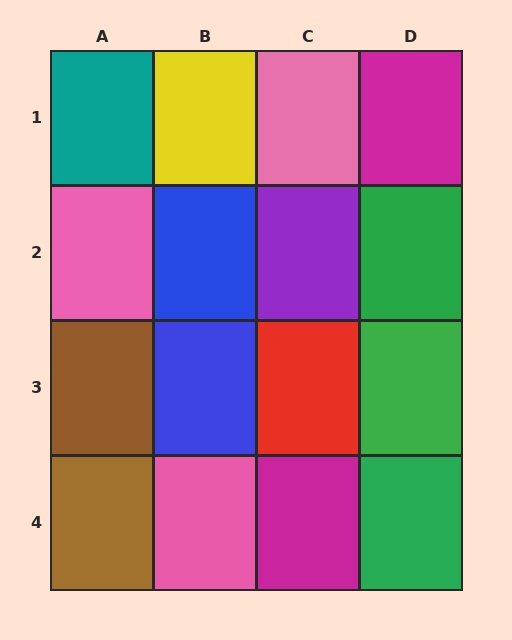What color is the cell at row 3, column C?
Red.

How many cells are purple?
1 cell is purple.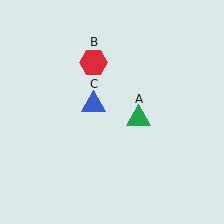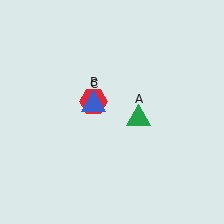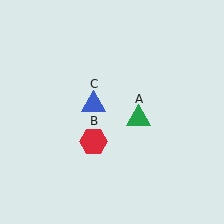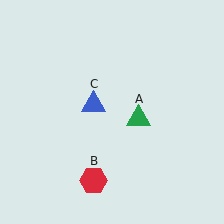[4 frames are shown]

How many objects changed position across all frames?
1 object changed position: red hexagon (object B).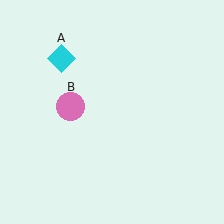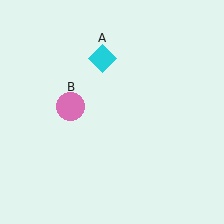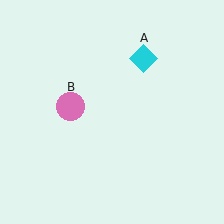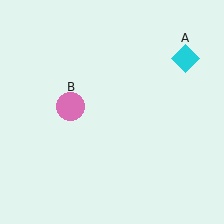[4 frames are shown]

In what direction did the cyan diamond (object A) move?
The cyan diamond (object A) moved right.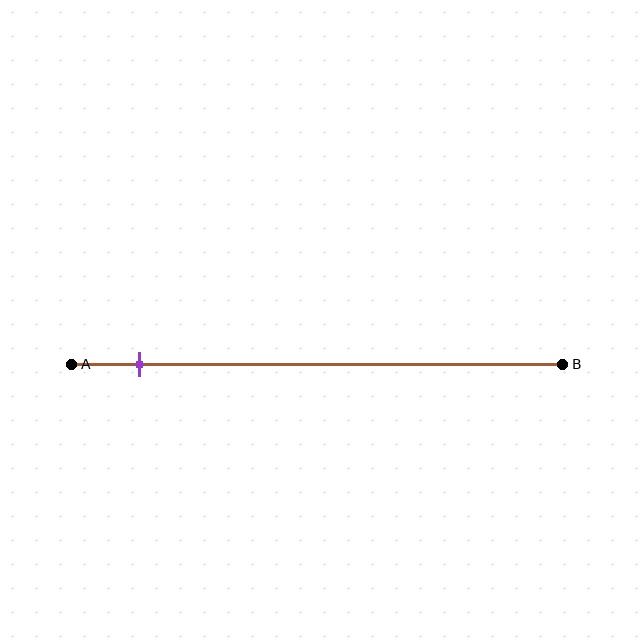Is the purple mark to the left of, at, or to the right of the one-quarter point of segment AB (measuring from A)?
The purple mark is to the left of the one-quarter point of segment AB.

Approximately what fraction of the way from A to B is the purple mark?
The purple mark is approximately 15% of the way from A to B.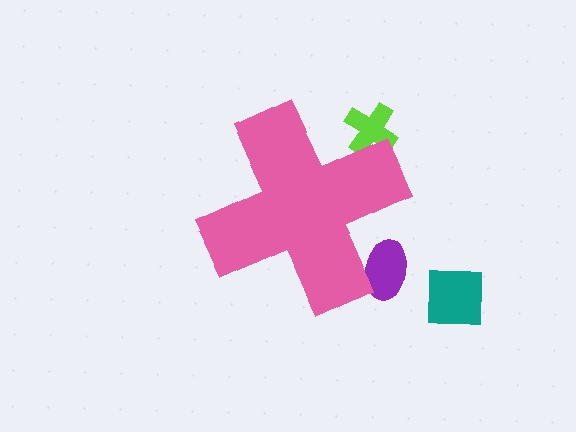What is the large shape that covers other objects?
A pink cross.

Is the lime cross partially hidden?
Yes, the lime cross is partially hidden behind the pink cross.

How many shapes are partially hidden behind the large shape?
2 shapes are partially hidden.